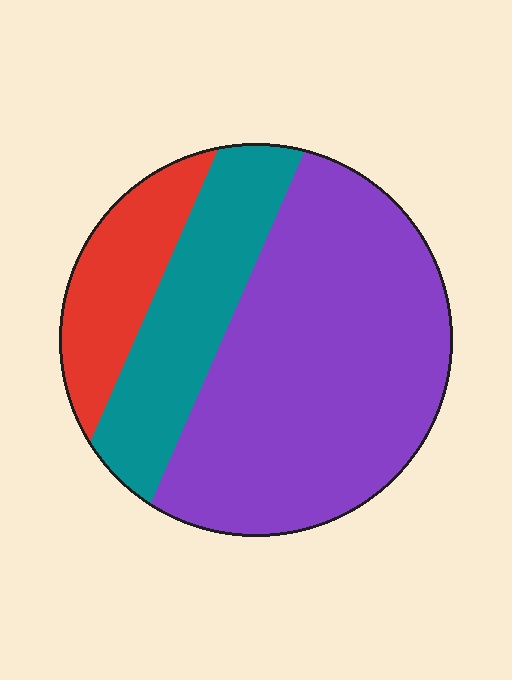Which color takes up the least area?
Red, at roughly 15%.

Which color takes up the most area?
Purple, at roughly 60%.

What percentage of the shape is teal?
Teal covers roughly 25% of the shape.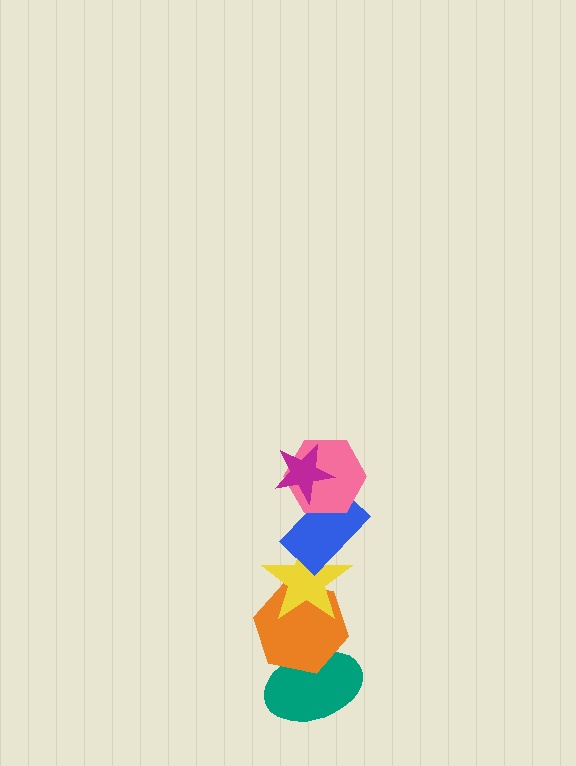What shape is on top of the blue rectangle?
The pink hexagon is on top of the blue rectangle.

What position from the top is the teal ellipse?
The teal ellipse is 6th from the top.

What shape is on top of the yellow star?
The blue rectangle is on top of the yellow star.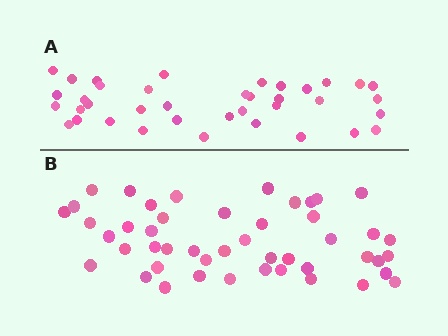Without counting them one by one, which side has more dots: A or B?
Region B (the bottom region) has more dots.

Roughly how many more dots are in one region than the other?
Region B has roughly 8 or so more dots than region A.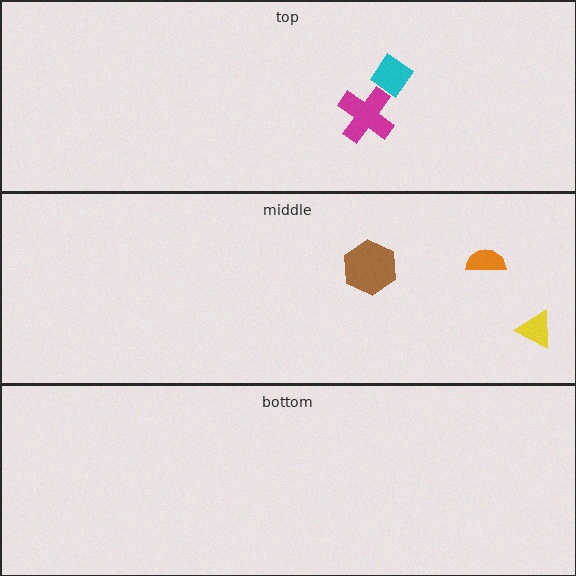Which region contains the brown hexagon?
The middle region.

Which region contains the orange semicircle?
The middle region.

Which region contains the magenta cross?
The top region.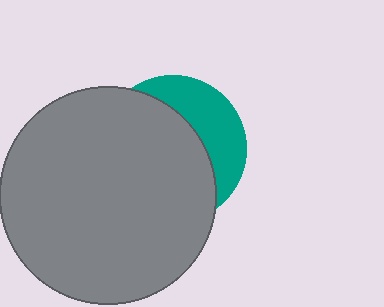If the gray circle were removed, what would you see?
You would see the complete teal circle.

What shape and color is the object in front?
The object in front is a gray circle.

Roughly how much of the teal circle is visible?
A small part of it is visible (roughly 33%).